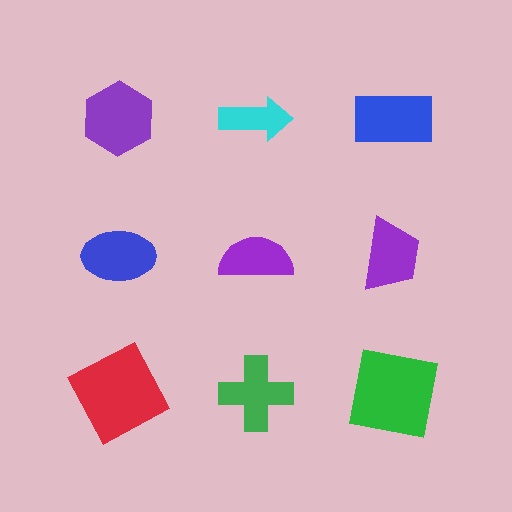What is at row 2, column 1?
A blue ellipse.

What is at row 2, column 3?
A purple trapezoid.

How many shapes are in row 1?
3 shapes.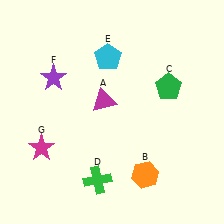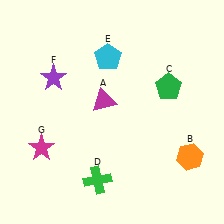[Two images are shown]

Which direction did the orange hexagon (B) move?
The orange hexagon (B) moved right.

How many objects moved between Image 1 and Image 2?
1 object moved between the two images.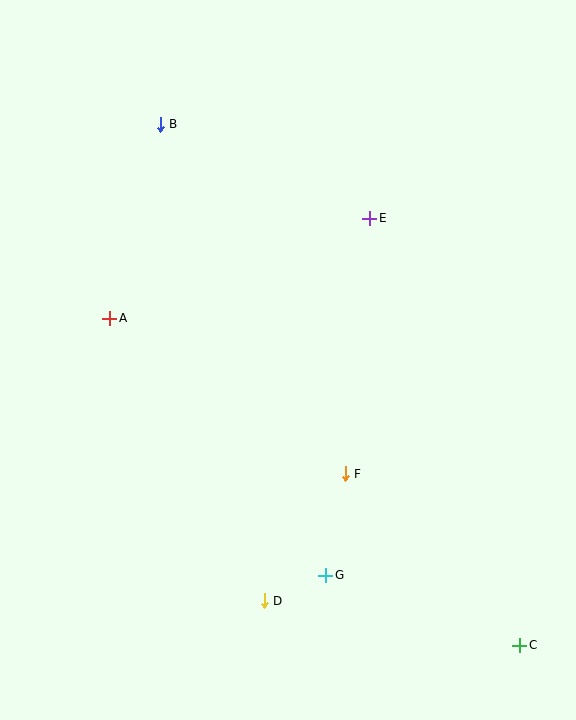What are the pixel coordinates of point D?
Point D is at (264, 601).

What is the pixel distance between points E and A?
The distance between E and A is 278 pixels.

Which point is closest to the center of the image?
Point F at (345, 474) is closest to the center.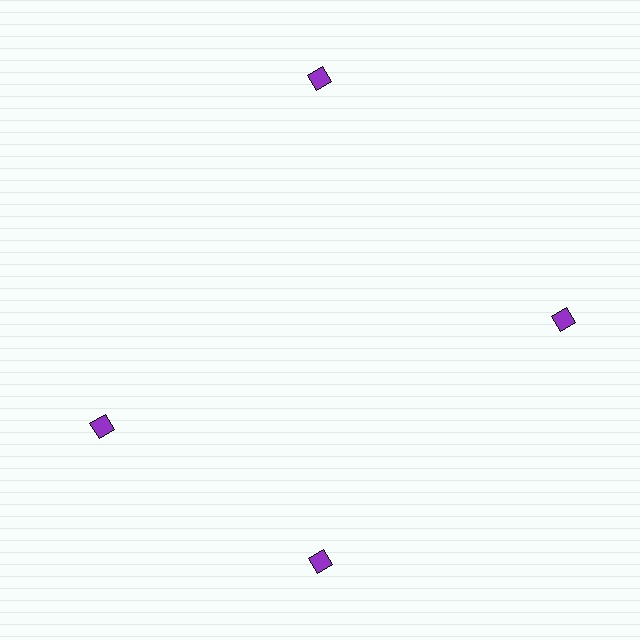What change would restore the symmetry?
The symmetry would be restored by rotating it back into even spacing with its neighbors so that all 4 diamonds sit at equal angles and equal distance from the center.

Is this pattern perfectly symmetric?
No. The 4 purple diamonds are arranged in a ring, but one element near the 9 o'clock position is rotated out of alignment along the ring, breaking the 4-fold rotational symmetry.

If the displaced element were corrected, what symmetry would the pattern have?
It would have 4-fold rotational symmetry — the pattern would map onto itself every 90 degrees.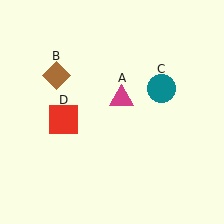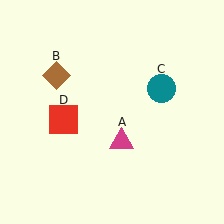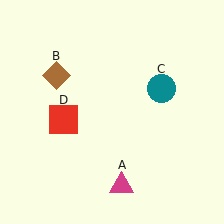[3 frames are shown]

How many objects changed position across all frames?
1 object changed position: magenta triangle (object A).